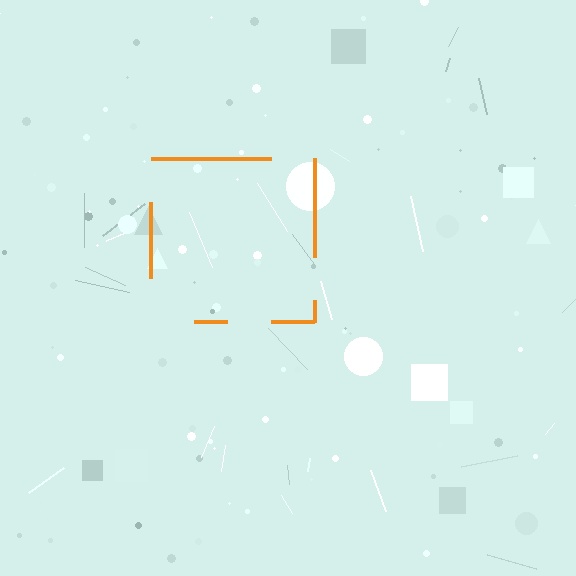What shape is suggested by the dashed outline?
The dashed outline suggests a square.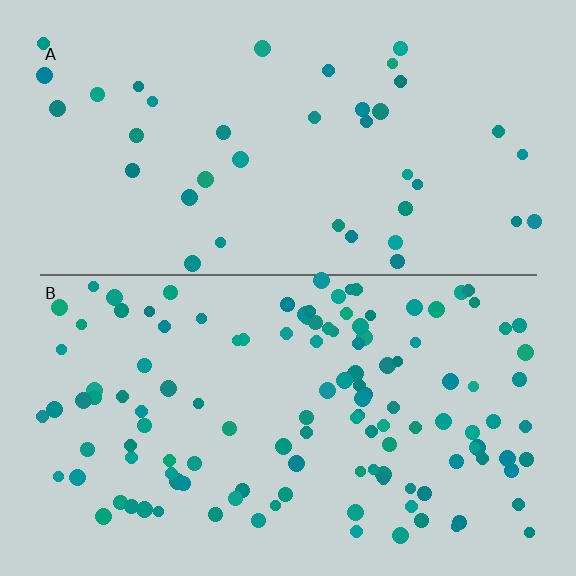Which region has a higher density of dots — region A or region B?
B (the bottom).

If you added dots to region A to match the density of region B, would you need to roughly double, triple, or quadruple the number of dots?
Approximately triple.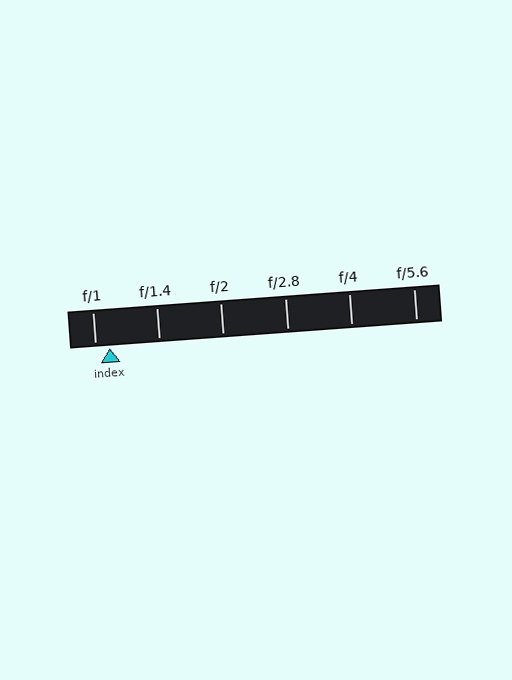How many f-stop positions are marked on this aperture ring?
There are 6 f-stop positions marked.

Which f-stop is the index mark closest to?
The index mark is closest to f/1.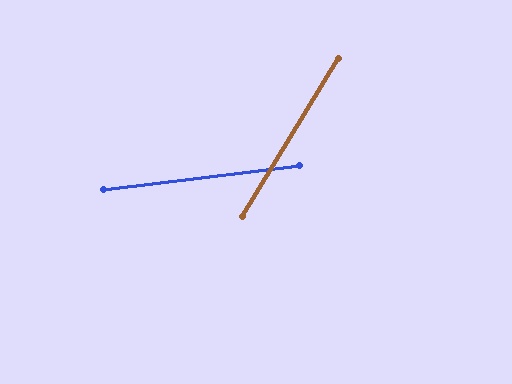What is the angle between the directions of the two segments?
Approximately 51 degrees.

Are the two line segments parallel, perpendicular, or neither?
Neither parallel nor perpendicular — they differ by about 51°.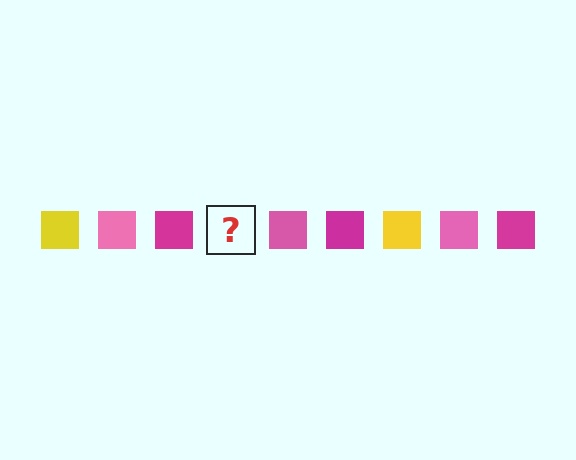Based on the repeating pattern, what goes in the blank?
The blank should be a yellow square.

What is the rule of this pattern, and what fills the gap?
The rule is that the pattern cycles through yellow, pink, magenta squares. The gap should be filled with a yellow square.